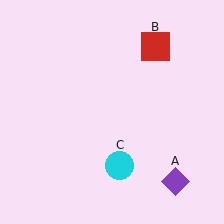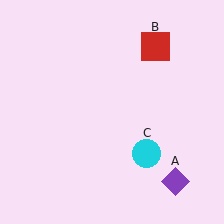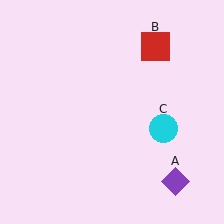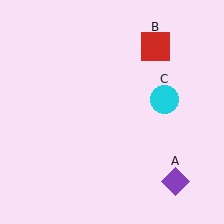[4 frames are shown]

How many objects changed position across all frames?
1 object changed position: cyan circle (object C).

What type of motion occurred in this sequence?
The cyan circle (object C) rotated counterclockwise around the center of the scene.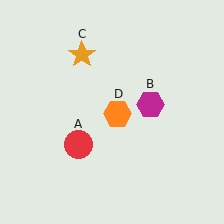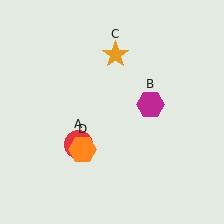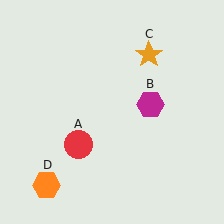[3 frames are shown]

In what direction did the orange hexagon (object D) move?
The orange hexagon (object D) moved down and to the left.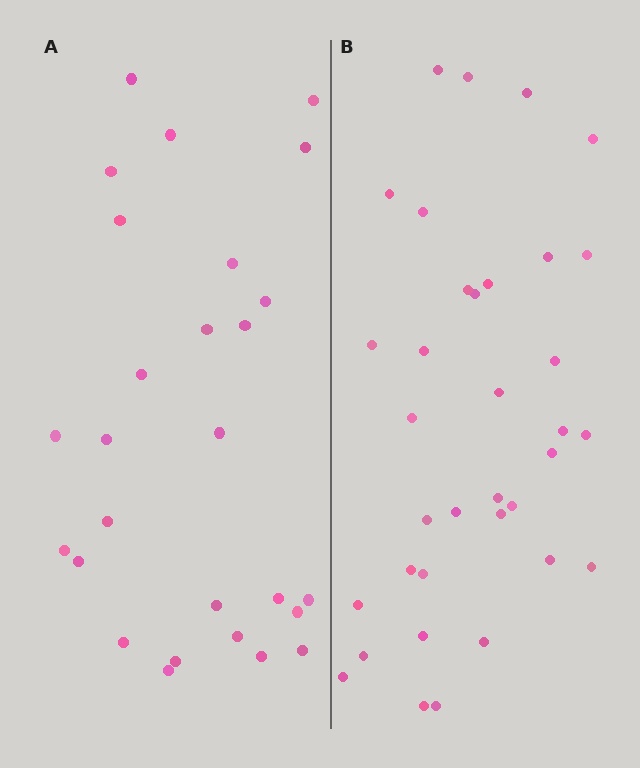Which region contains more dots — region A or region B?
Region B (the right region) has more dots.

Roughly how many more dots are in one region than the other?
Region B has roughly 8 or so more dots than region A.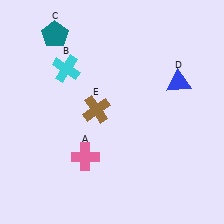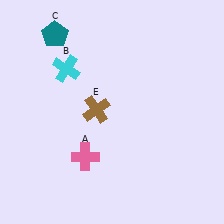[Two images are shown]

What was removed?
The blue triangle (D) was removed in Image 2.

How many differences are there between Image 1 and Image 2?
There is 1 difference between the two images.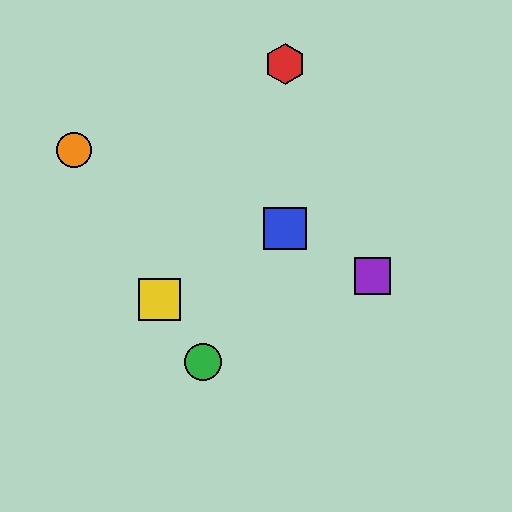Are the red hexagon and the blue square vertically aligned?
Yes, both are at x≈285.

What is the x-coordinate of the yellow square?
The yellow square is at x≈160.